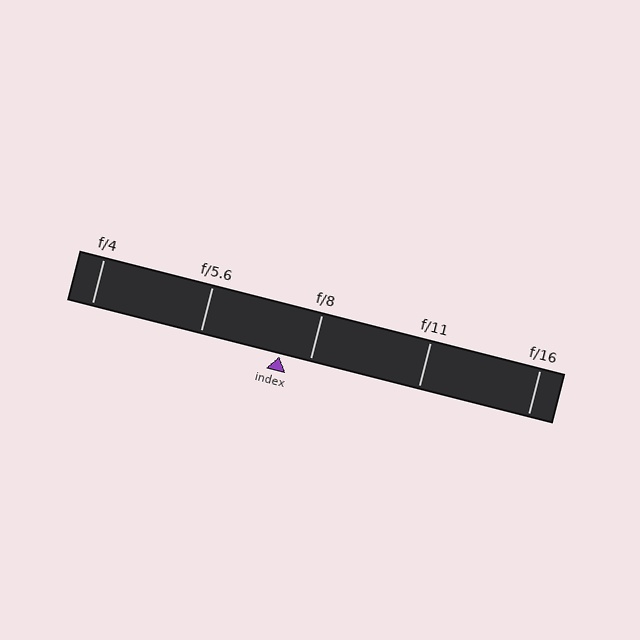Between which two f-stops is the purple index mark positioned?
The index mark is between f/5.6 and f/8.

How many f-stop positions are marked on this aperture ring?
There are 5 f-stop positions marked.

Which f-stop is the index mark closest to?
The index mark is closest to f/8.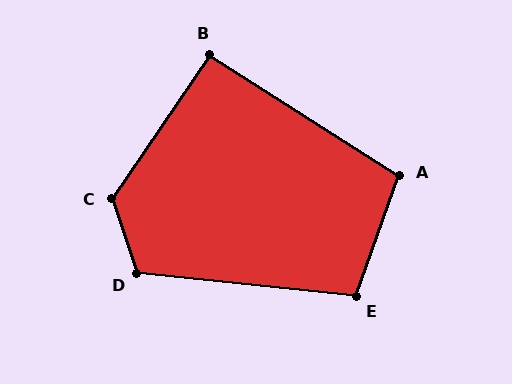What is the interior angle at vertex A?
Approximately 103 degrees (obtuse).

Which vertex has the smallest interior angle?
B, at approximately 92 degrees.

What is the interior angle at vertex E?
Approximately 104 degrees (obtuse).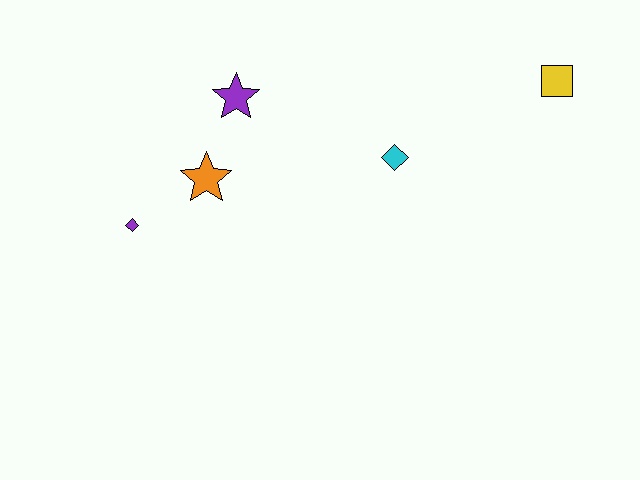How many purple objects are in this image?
There are 2 purple objects.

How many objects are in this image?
There are 5 objects.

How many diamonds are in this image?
There are 2 diamonds.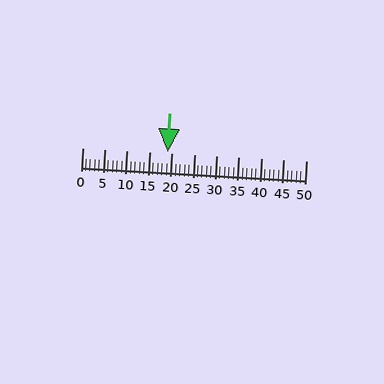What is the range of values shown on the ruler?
The ruler shows values from 0 to 50.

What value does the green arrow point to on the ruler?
The green arrow points to approximately 19.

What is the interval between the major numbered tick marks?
The major tick marks are spaced 5 units apart.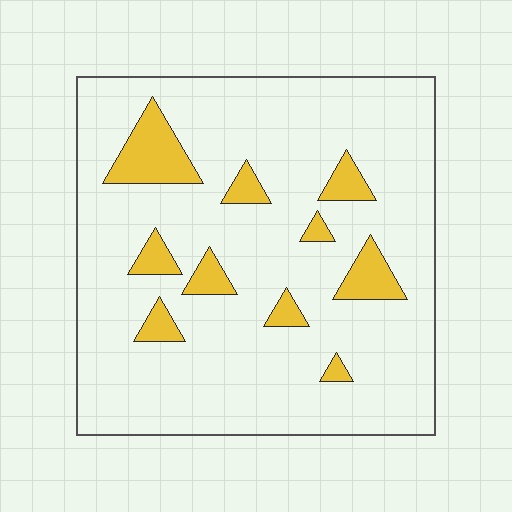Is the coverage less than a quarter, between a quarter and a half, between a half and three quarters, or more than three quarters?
Less than a quarter.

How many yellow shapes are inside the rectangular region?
10.